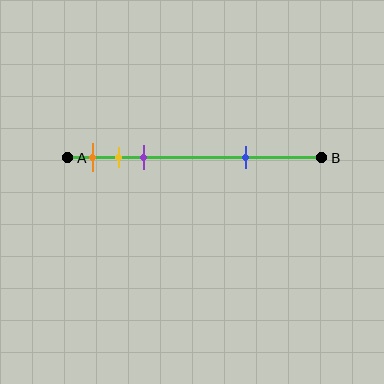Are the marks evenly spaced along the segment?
No, the marks are not evenly spaced.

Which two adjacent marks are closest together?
The yellow and purple marks are the closest adjacent pair.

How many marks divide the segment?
There are 4 marks dividing the segment.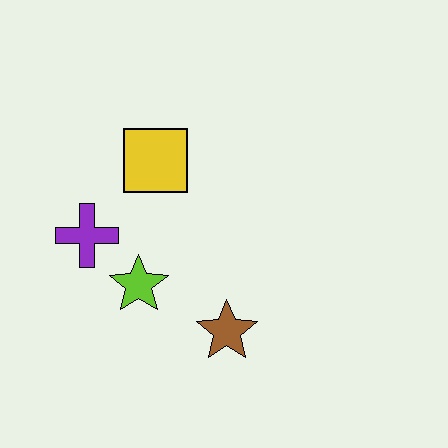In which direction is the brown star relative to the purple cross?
The brown star is to the right of the purple cross.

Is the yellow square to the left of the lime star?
No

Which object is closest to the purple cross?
The lime star is closest to the purple cross.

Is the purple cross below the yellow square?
Yes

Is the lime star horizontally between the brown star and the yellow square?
No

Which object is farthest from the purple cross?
The brown star is farthest from the purple cross.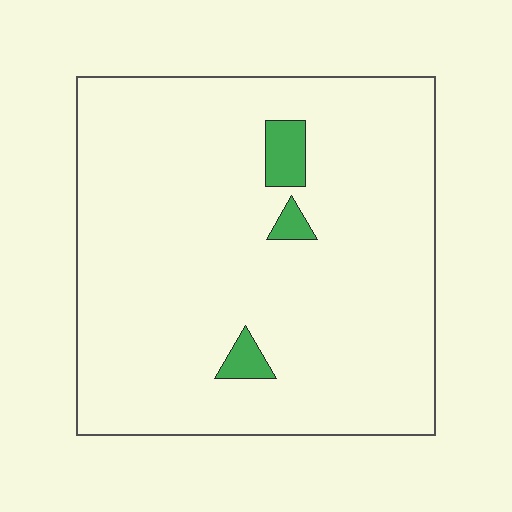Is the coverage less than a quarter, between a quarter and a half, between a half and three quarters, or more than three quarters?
Less than a quarter.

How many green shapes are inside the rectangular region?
3.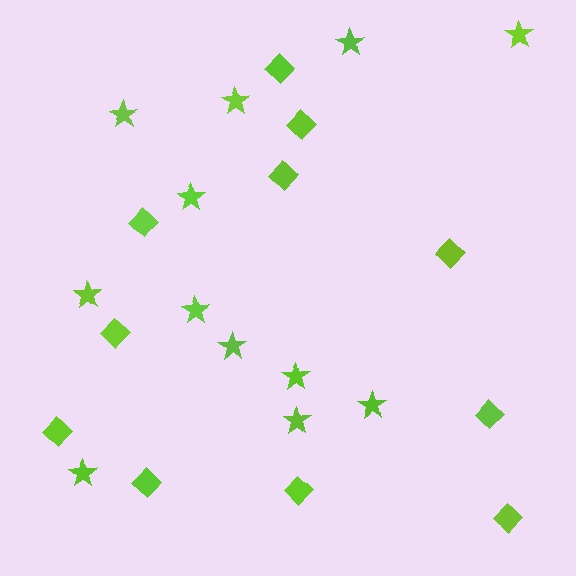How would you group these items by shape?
There are 2 groups: one group of diamonds (11) and one group of stars (12).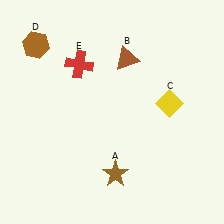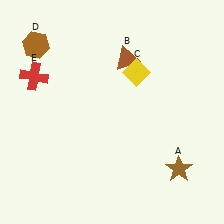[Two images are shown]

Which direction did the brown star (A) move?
The brown star (A) moved right.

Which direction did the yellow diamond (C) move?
The yellow diamond (C) moved left.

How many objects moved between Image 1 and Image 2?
3 objects moved between the two images.